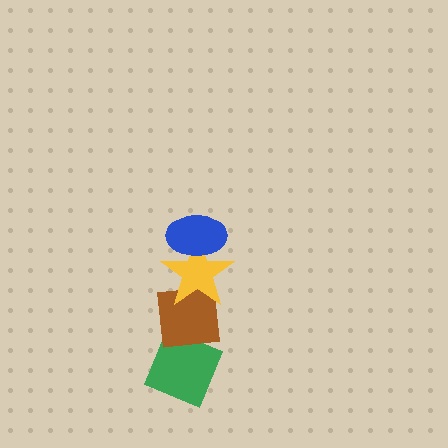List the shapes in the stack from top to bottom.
From top to bottom: the blue ellipse, the yellow star, the brown square, the green diamond.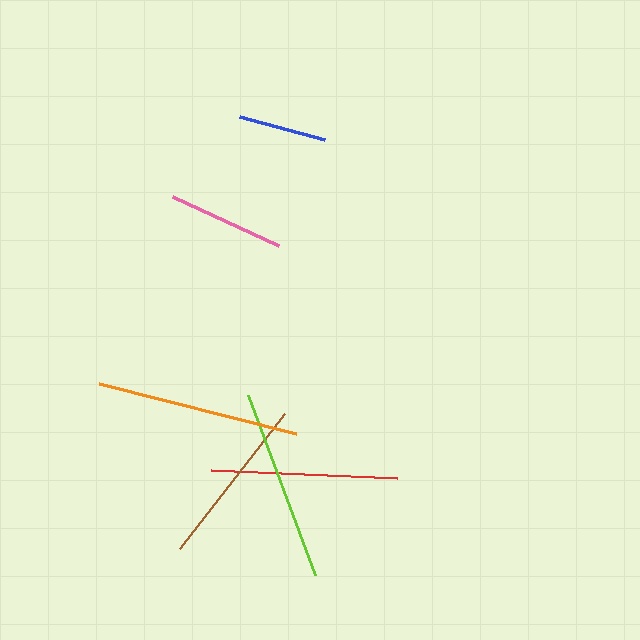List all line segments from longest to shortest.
From longest to shortest: orange, lime, red, brown, pink, blue.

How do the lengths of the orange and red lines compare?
The orange and red lines are approximately the same length.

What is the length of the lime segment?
The lime segment is approximately 192 pixels long.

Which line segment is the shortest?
The blue line is the shortest at approximately 88 pixels.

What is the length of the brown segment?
The brown segment is approximately 172 pixels long.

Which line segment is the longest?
The orange line is the longest at approximately 203 pixels.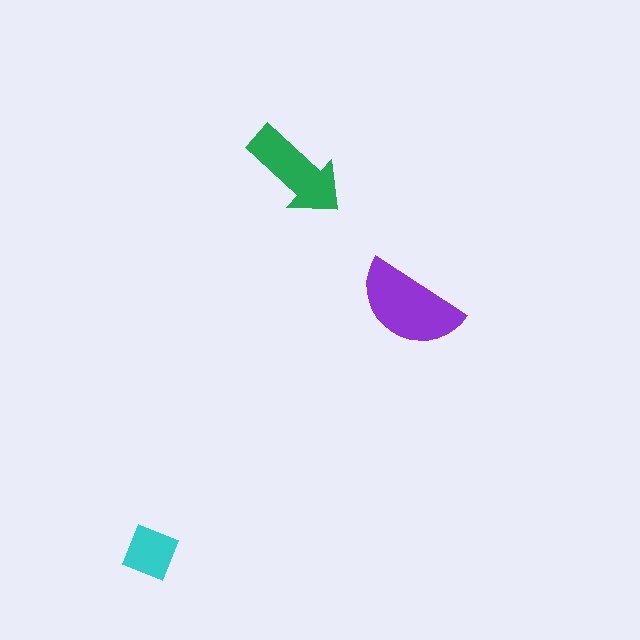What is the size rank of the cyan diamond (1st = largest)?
3rd.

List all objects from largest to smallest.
The purple semicircle, the green arrow, the cyan diamond.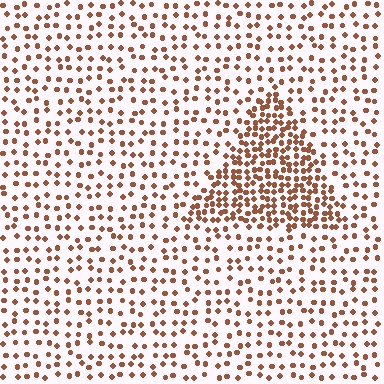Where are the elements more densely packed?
The elements are more densely packed inside the triangle boundary.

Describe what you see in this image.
The image contains small brown elements arranged at two different densities. A triangle-shaped region is visible where the elements are more densely packed than the surrounding area.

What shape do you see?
I see a triangle.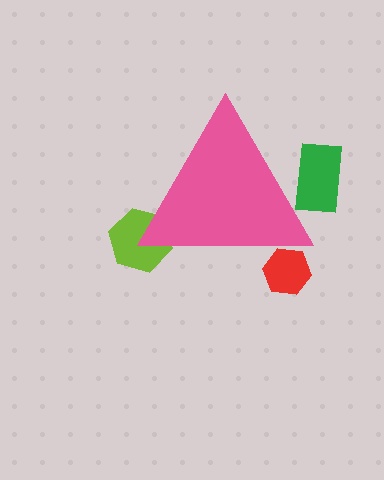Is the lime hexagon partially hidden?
Yes, the lime hexagon is partially hidden behind the pink triangle.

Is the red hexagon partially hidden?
Yes, the red hexagon is partially hidden behind the pink triangle.